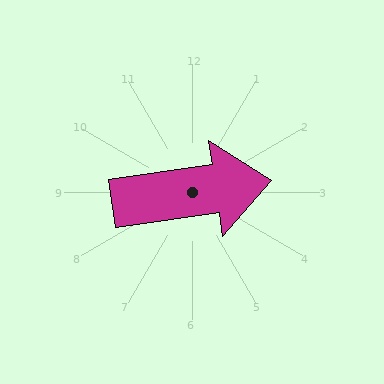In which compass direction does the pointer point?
East.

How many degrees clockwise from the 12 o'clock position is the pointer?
Approximately 82 degrees.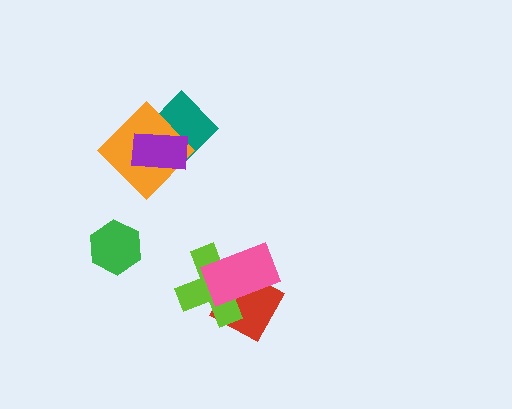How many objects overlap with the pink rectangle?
2 objects overlap with the pink rectangle.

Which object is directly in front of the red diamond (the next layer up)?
The lime cross is directly in front of the red diamond.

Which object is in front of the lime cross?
The pink rectangle is in front of the lime cross.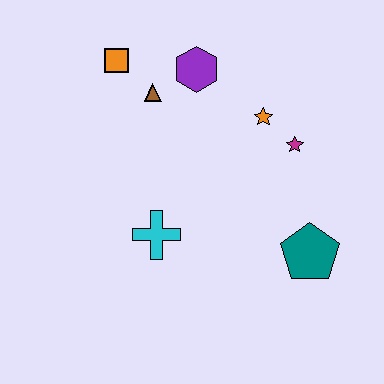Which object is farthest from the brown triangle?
The teal pentagon is farthest from the brown triangle.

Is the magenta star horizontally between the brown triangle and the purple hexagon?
No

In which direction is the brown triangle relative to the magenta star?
The brown triangle is to the left of the magenta star.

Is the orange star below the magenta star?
No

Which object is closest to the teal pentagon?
The magenta star is closest to the teal pentagon.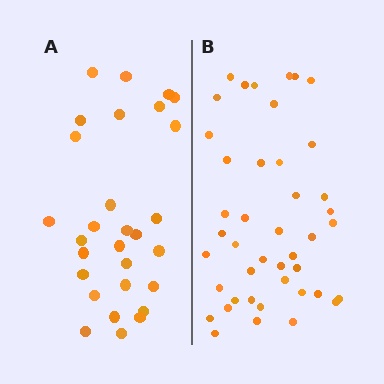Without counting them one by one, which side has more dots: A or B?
Region B (the right region) has more dots.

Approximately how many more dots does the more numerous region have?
Region B has approximately 15 more dots than region A.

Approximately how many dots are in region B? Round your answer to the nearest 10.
About 40 dots. (The exact count is 43, which rounds to 40.)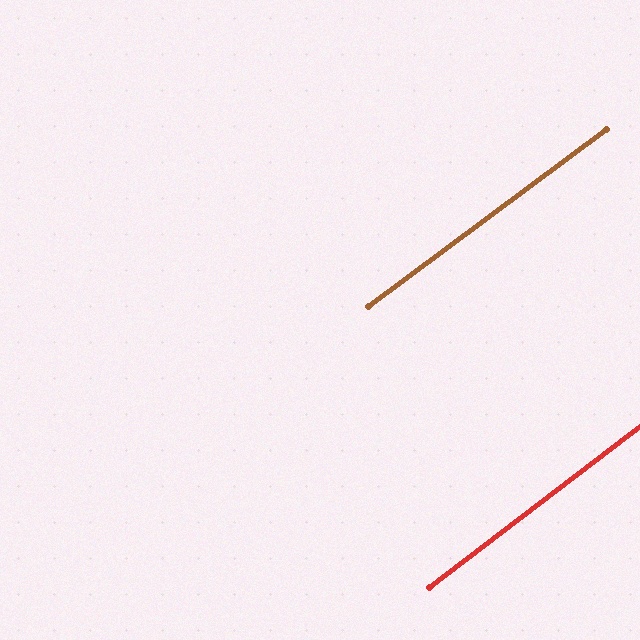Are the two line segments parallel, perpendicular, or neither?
Parallel — their directions differ by only 0.9°.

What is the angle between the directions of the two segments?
Approximately 1 degree.